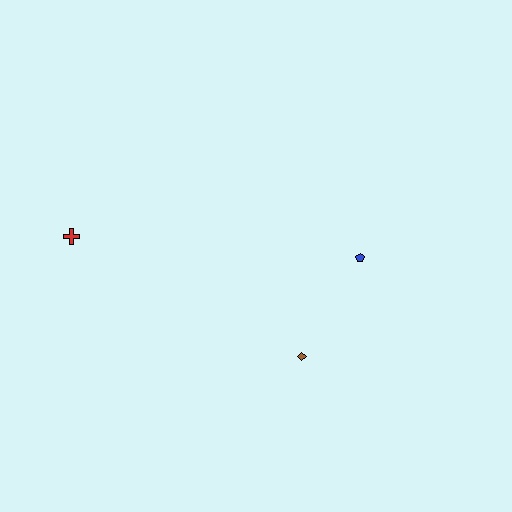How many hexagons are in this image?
There are no hexagons.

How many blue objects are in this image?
There is 1 blue object.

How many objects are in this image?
There are 3 objects.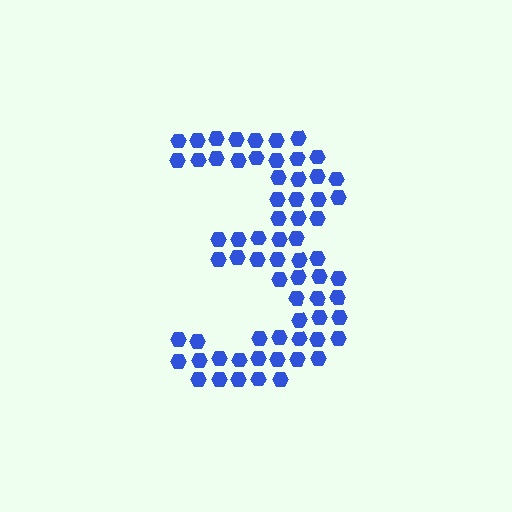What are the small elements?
The small elements are hexagons.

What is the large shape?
The large shape is the digit 3.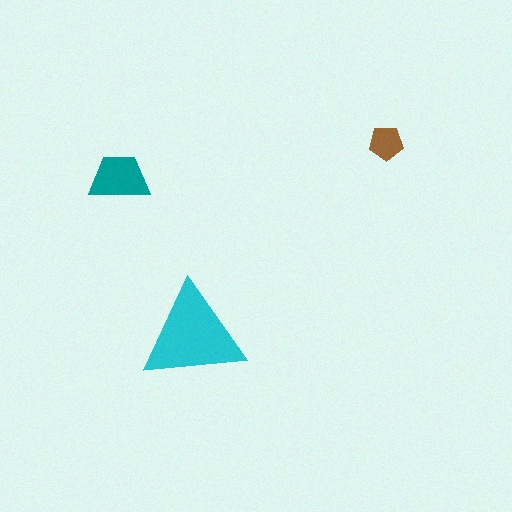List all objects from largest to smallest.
The cyan triangle, the teal trapezoid, the brown pentagon.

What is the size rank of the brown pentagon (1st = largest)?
3rd.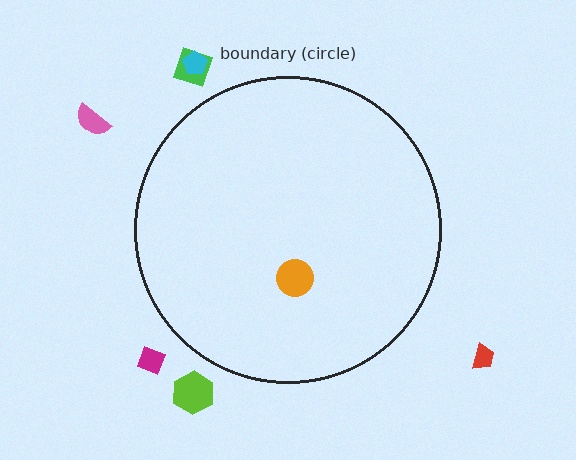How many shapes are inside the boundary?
1 inside, 6 outside.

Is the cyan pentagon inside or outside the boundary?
Outside.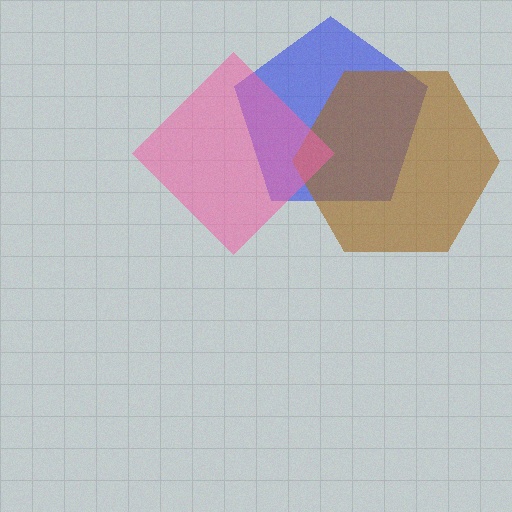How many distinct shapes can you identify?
There are 3 distinct shapes: a blue pentagon, a brown hexagon, a pink diamond.